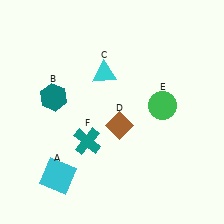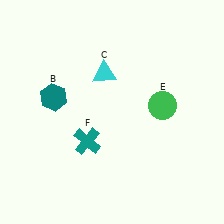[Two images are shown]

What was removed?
The brown diamond (D), the cyan square (A) were removed in Image 2.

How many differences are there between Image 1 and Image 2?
There are 2 differences between the two images.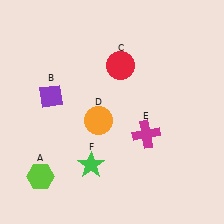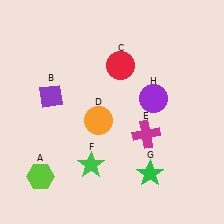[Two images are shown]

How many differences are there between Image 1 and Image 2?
There are 2 differences between the two images.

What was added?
A green star (G), a purple circle (H) were added in Image 2.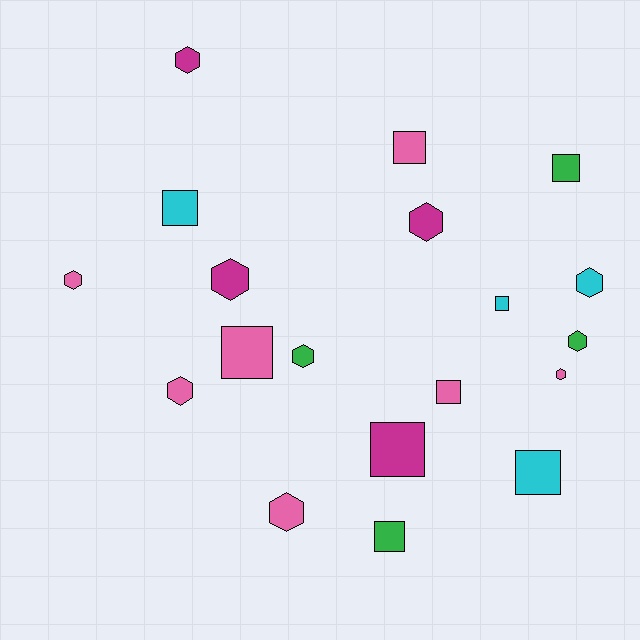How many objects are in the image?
There are 19 objects.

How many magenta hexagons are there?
There are 3 magenta hexagons.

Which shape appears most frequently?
Hexagon, with 10 objects.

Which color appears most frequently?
Pink, with 7 objects.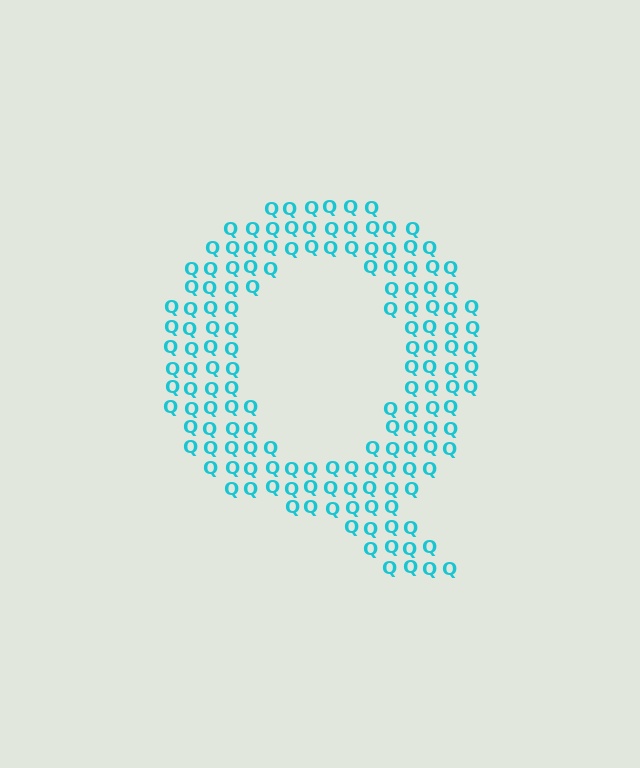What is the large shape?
The large shape is the letter Q.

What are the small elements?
The small elements are letter Q's.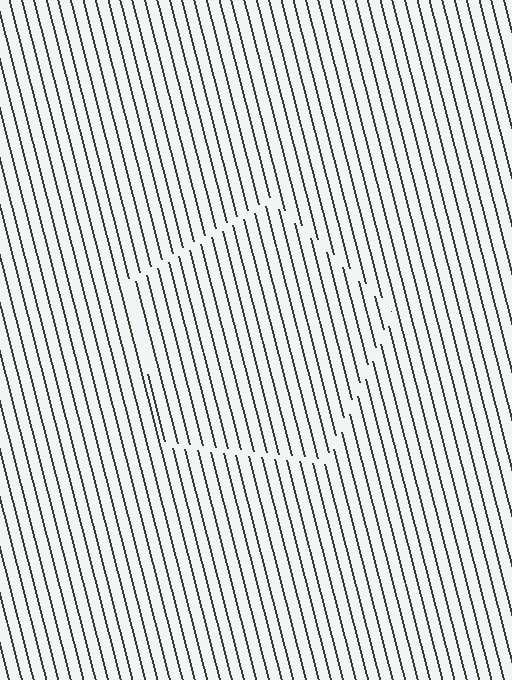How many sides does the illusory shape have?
5 sides — the line-ends trace a pentagon.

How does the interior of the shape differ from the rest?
The interior of the shape contains the same grating, shifted by half a period — the contour is defined by the phase discontinuity where line-ends from the inner and outer gratings abut.